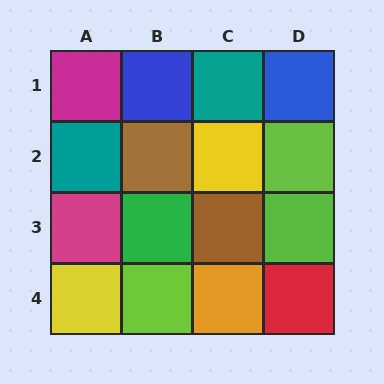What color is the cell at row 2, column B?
Brown.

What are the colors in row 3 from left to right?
Magenta, green, brown, lime.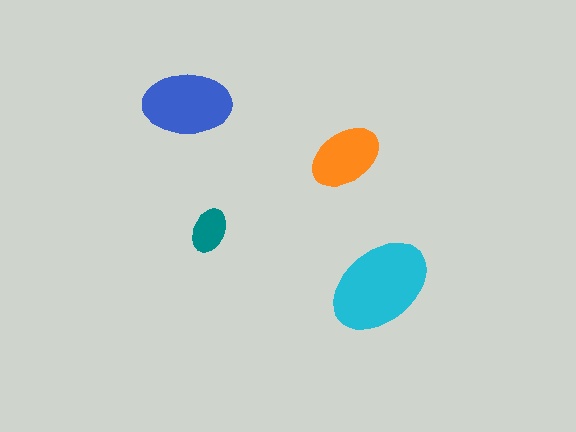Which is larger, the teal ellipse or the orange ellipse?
The orange one.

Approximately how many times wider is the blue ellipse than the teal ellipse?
About 2 times wider.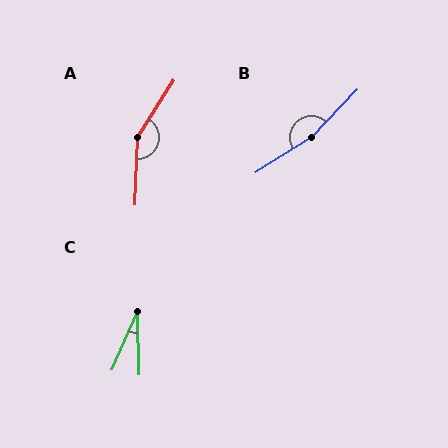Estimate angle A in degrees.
Approximately 150 degrees.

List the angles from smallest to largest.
C (25°), A (150°), B (166°).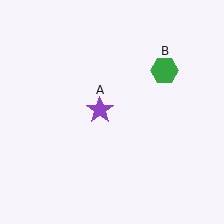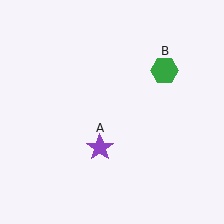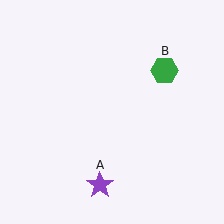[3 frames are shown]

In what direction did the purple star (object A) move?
The purple star (object A) moved down.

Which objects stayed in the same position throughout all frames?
Green hexagon (object B) remained stationary.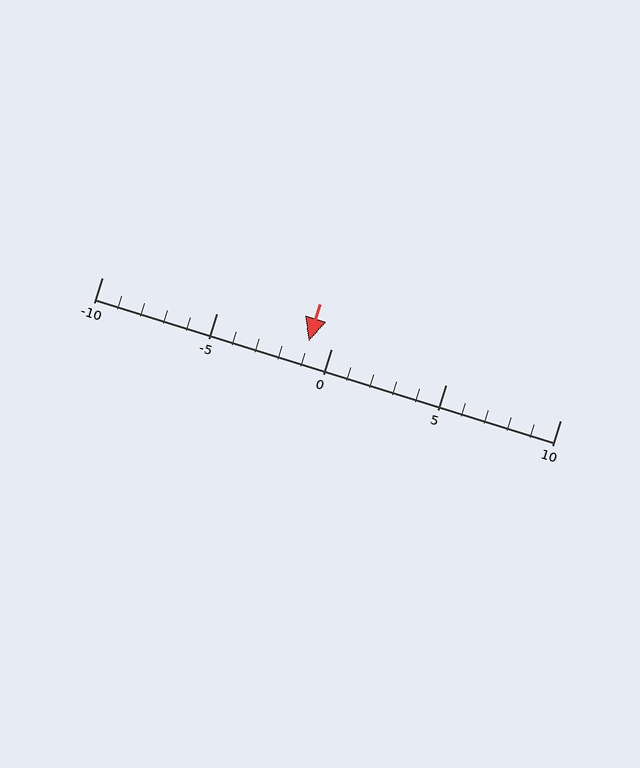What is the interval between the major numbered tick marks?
The major tick marks are spaced 5 units apart.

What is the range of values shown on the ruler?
The ruler shows values from -10 to 10.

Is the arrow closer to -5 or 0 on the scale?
The arrow is closer to 0.